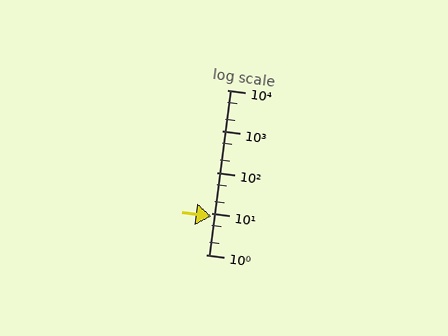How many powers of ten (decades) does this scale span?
The scale spans 4 decades, from 1 to 10000.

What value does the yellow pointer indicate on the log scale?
The pointer indicates approximately 8.5.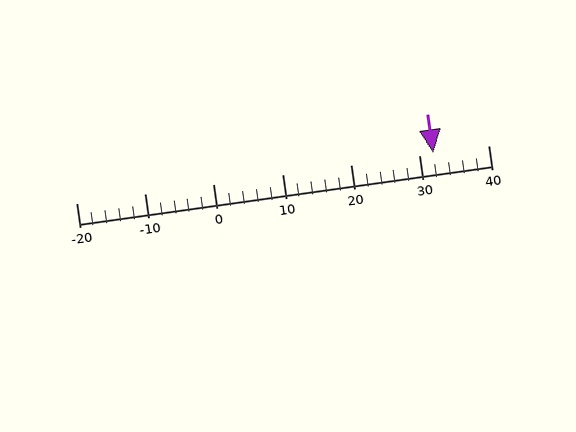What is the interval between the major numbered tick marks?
The major tick marks are spaced 10 units apart.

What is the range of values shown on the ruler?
The ruler shows values from -20 to 40.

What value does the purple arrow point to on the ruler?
The purple arrow points to approximately 32.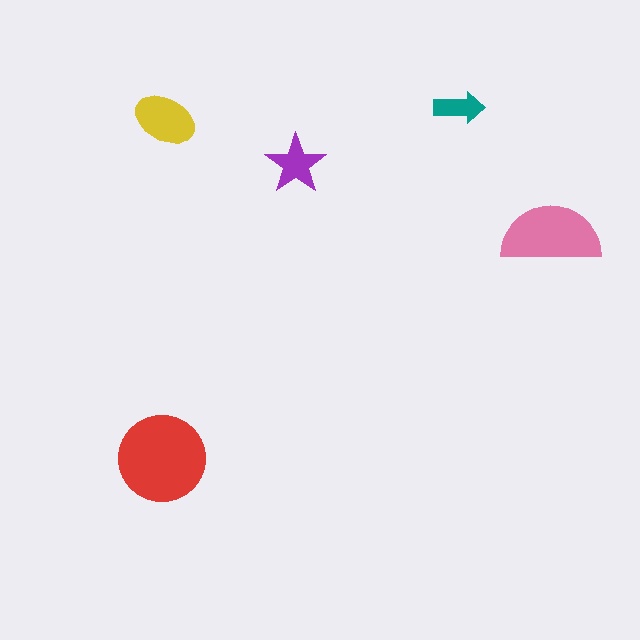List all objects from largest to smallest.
The red circle, the pink semicircle, the yellow ellipse, the purple star, the teal arrow.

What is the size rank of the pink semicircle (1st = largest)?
2nd.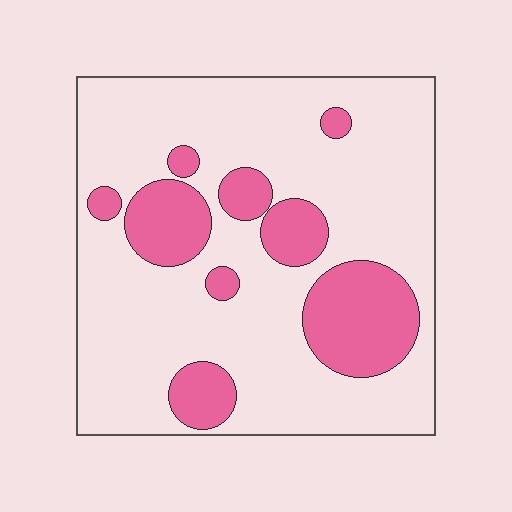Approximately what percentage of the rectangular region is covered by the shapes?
Approximately 25%.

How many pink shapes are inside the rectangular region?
9.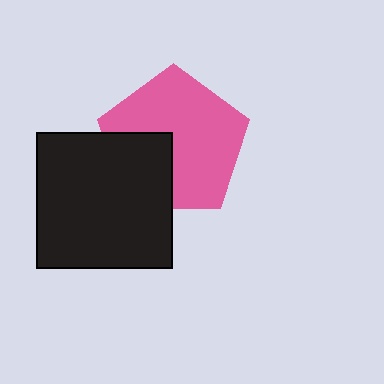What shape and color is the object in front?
The object in front is a black square.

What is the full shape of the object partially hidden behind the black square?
The partially hidden object is a pink pentagon.